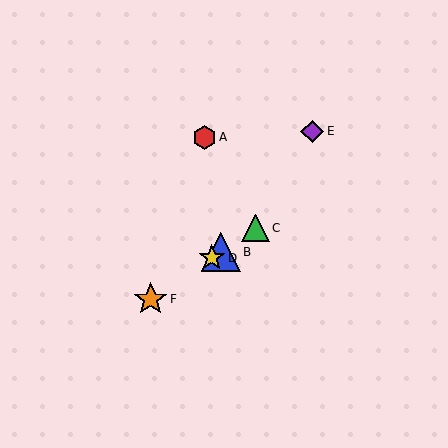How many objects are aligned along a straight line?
4 objects (B, C, D, F) are aligned along a straight line.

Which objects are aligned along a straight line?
Objects B, C, D, F are aligned along a straight line.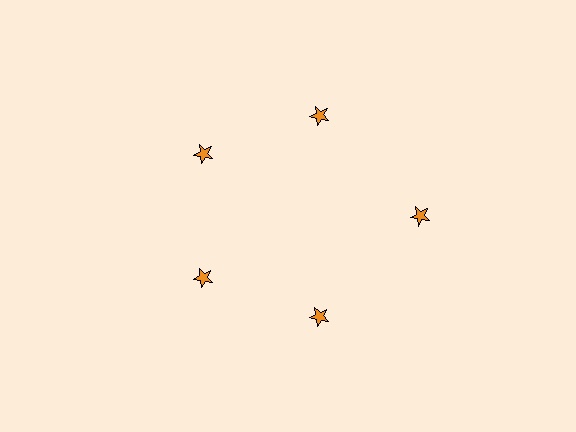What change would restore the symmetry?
The symmetry would be restored by moving it inward, back onto the ring so that all 5 stars sit at equal angles and equal distance from the center.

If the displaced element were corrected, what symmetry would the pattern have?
It would have 5-fold rotational symmetry — the pattern would map onto itself every 72 degrees.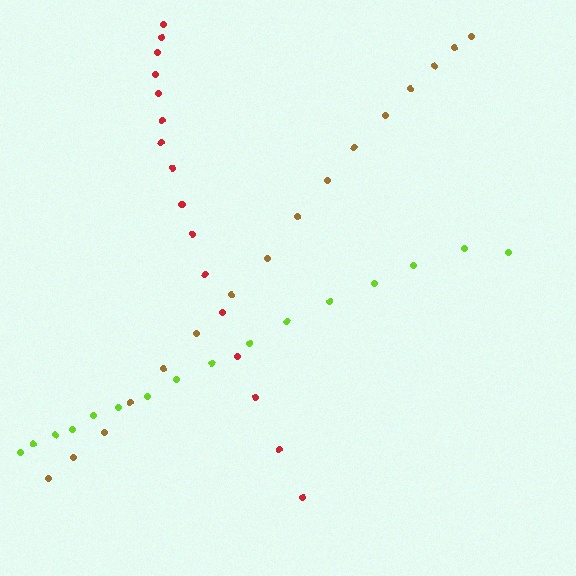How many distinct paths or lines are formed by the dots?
There are 3 distinct paths.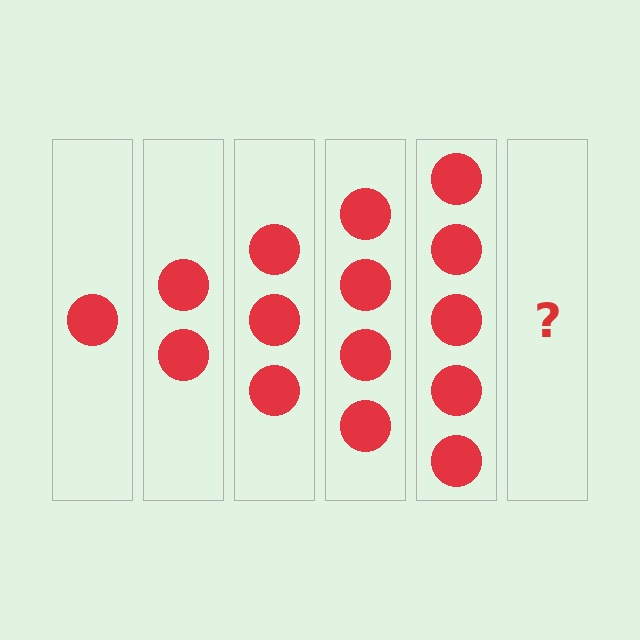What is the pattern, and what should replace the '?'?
The pattern is that each step adds one more circle. The '?' should be 6 circles.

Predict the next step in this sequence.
The next step is 6 circles.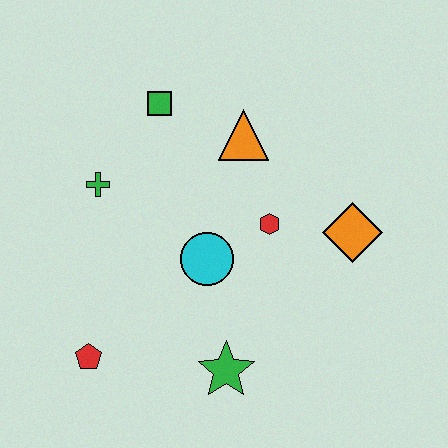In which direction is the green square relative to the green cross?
The green square is above the green cross.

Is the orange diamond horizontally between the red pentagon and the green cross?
No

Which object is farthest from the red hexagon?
The red pentagon is farthest from the red hexagon.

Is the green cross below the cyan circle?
No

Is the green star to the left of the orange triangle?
Yes